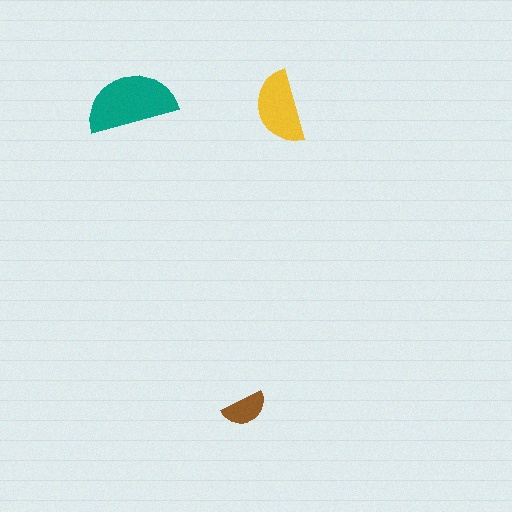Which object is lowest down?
The brown semicircle is bottommost.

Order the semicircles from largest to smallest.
the teal one, the yellow one, the brown one.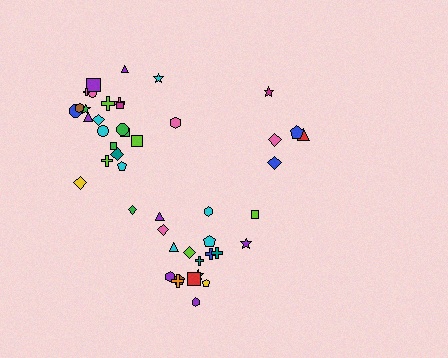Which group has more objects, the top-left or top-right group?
The top-left group.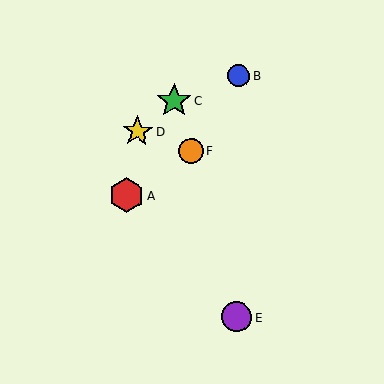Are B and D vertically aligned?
No, B is at x≈239 and D is at x≈137.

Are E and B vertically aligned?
Yes, both are at x≈237.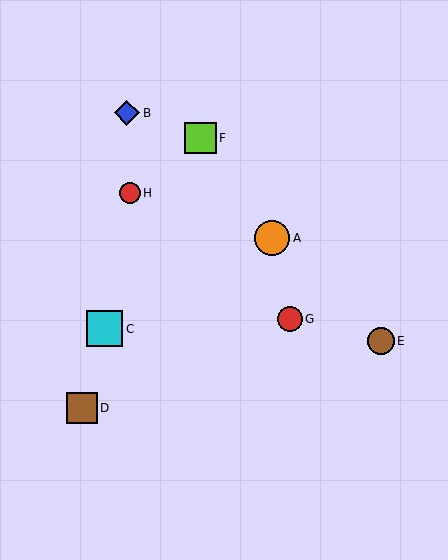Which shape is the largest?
The cyan square (labeled C) is the largest.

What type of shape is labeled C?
Shape C is a cyan square.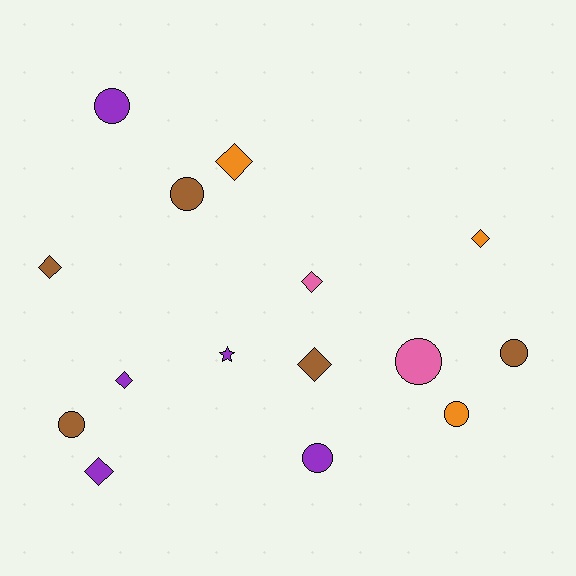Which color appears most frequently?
Purple, with 5 objects.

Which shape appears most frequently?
Diamond, with 7 objects.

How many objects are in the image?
There are 15 objects.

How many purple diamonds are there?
There are 2 purple diamonds.